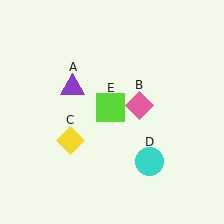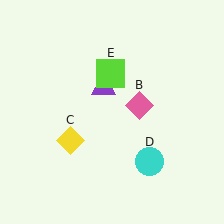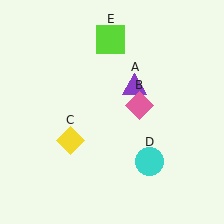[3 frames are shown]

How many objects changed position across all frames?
2 objects changed position: purple triangle (object A), lime square (object E).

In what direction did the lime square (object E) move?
The lime square (object E) moved up.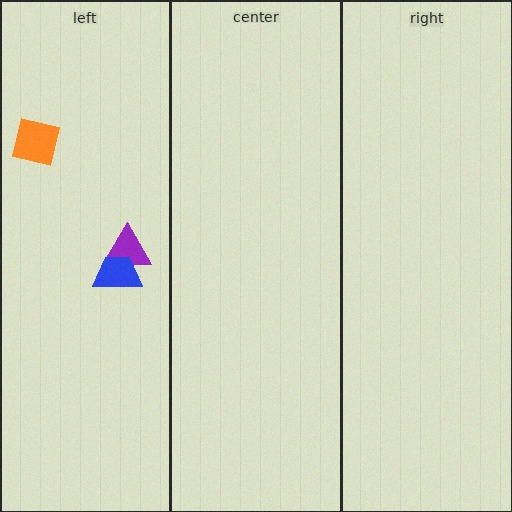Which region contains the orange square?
The left region.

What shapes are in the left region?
The orange square, the purple triangle, the blue trapezoid.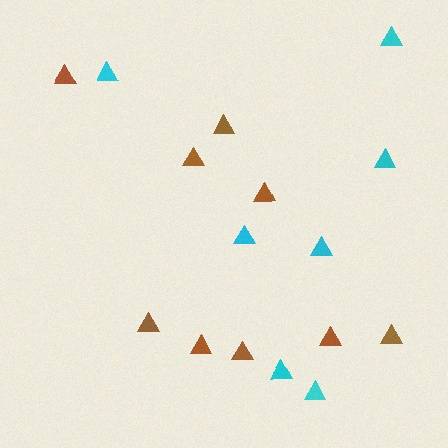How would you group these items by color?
There are 2 groups: one group of brown triangles (9) and one group of cyan triangles (7).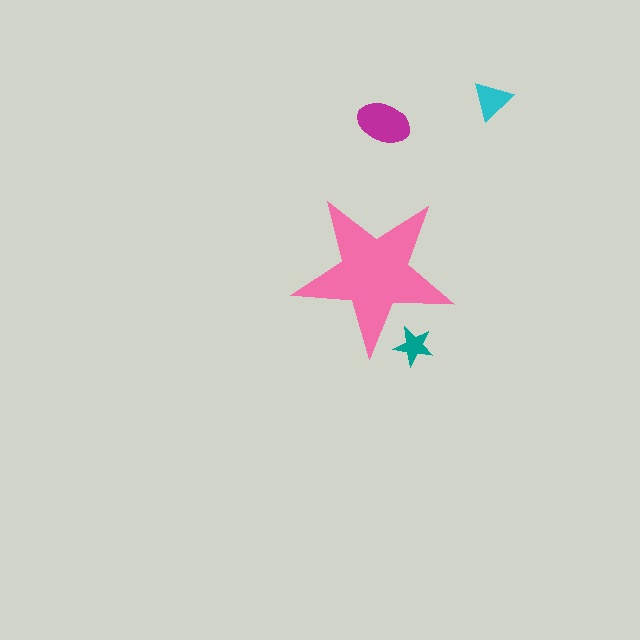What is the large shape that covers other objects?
A pink star.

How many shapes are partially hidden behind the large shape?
1 shape is partially hidden.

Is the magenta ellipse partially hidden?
No, the magenta ellipse is fully visible.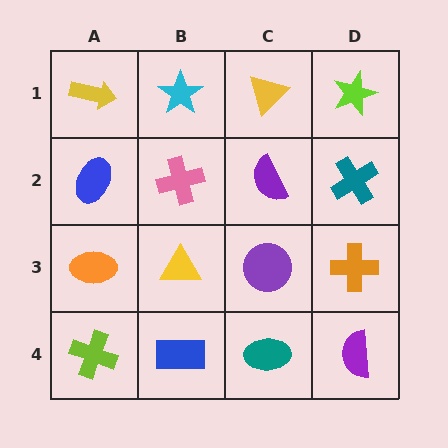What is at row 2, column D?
A teal cross.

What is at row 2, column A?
A blue ellipse.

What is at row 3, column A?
An orange ellipse.